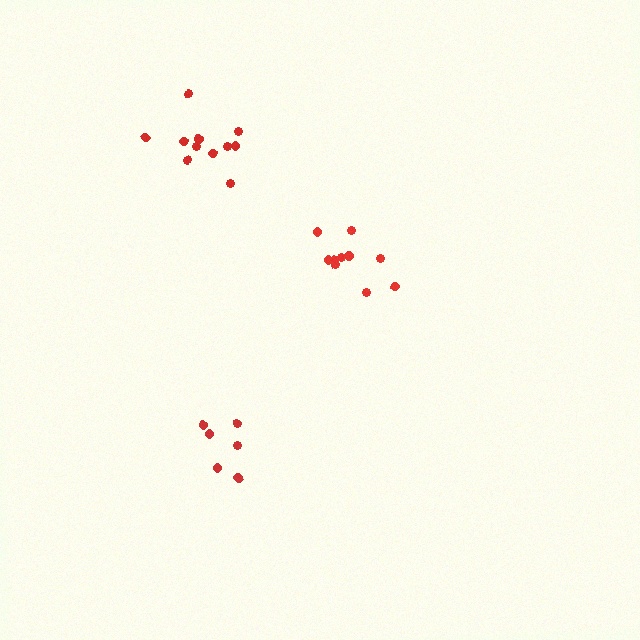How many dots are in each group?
Group 1: 10 dots, Group 2: 11 dots, Group 3: 6 dots (27 total).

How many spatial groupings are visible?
There are 3 spatial groupings.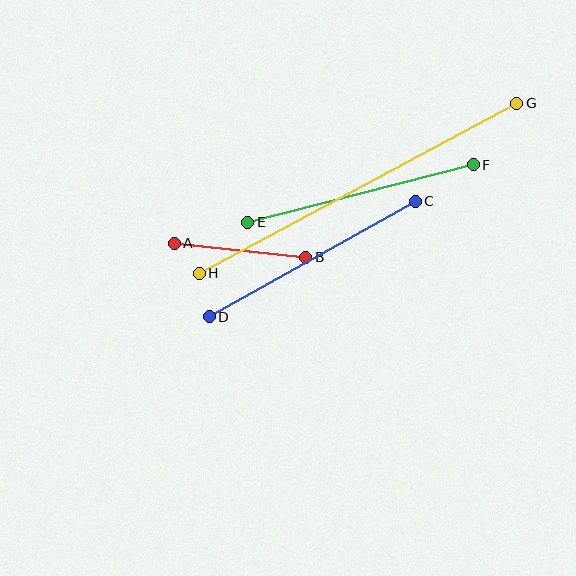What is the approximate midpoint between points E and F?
The midpoint is at approximately (361, 193) pixels.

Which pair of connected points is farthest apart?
Points G and H are farthest apart.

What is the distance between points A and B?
The distance is approximately 132 pixels.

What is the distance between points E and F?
The distance is approximately 233 pixels.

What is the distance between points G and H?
The distance is approximately 360 pixels.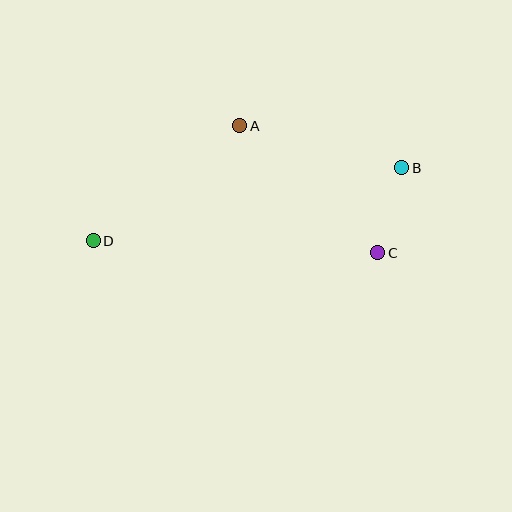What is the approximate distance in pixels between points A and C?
The distance between A and C is approximately 188 pixels.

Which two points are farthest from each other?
Points B and D are farthest from each other.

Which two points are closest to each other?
Points B and C are closest to each other.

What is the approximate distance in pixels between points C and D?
The distance between C and D is approximately 285 pixels.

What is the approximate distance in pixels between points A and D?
The distance between A and D is approximately 186 pixels.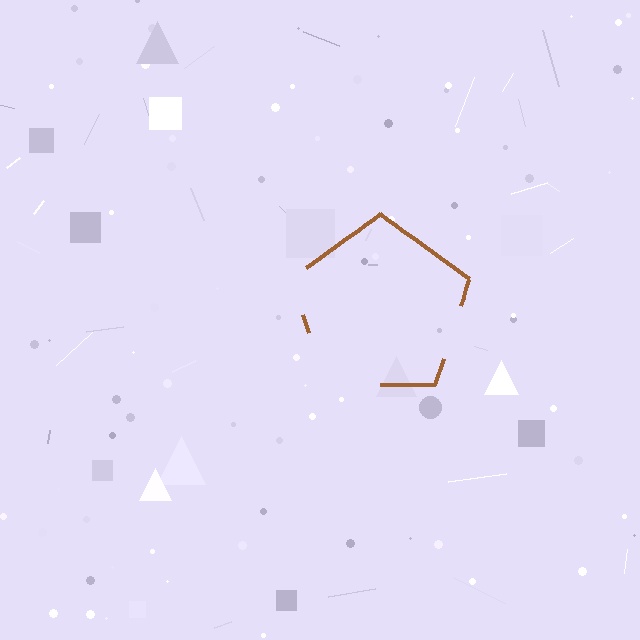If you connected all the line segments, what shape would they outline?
They would outline a pentagon.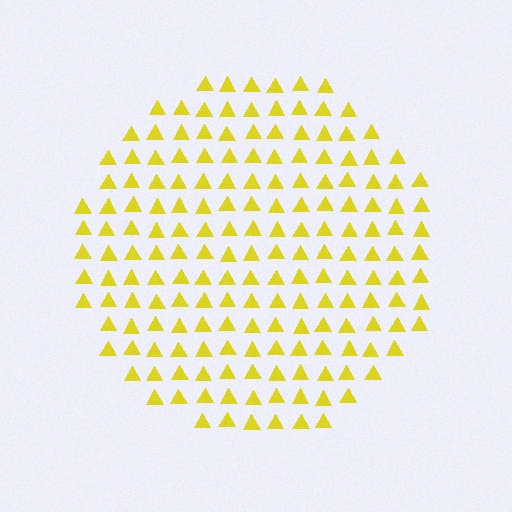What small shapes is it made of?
It is made of small triangles.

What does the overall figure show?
The overall figure shows a circle.